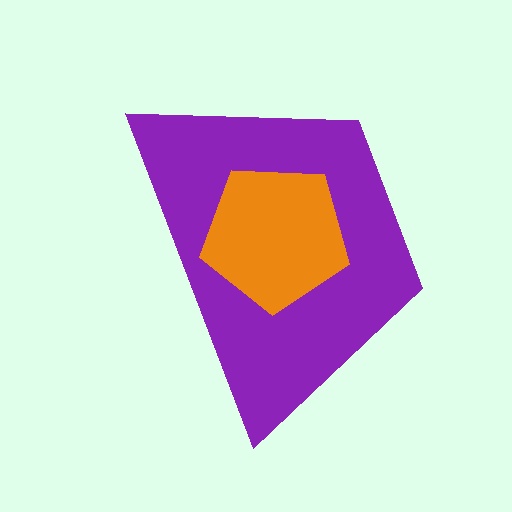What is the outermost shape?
The purple trapezoid.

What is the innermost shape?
The orange pentagon.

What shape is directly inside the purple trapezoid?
The orange pentagon.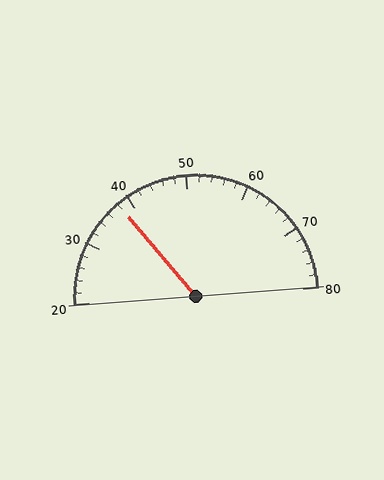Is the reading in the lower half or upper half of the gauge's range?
The reading is in the lower half of the range (20 to 80).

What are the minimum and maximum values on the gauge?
The gauge ranges from 20 to 80.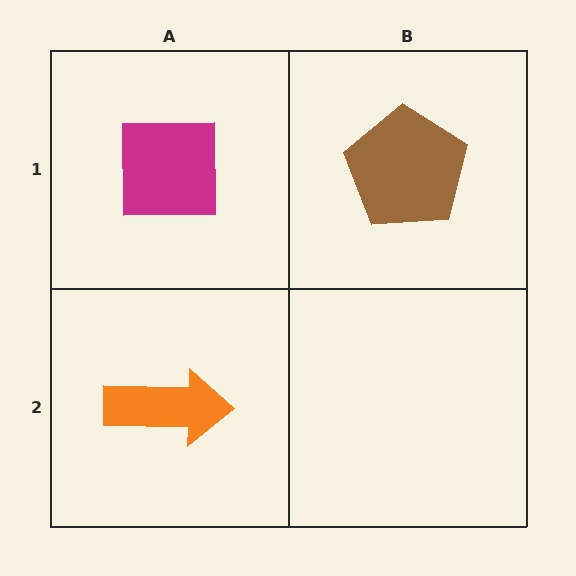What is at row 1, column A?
A magenta square.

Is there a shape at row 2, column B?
No, that cell is empty.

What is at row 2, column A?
An orange arrow.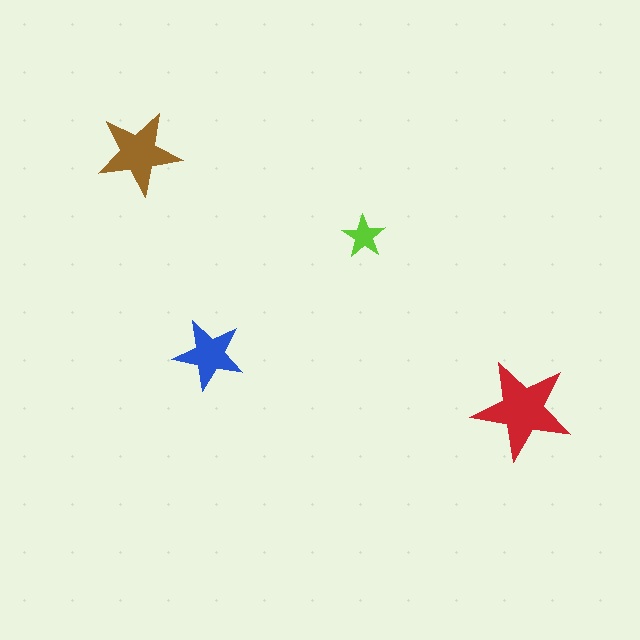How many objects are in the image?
There are 4 objects in the image.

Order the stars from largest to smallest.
the red one, the brown one, the blue one, the lime one.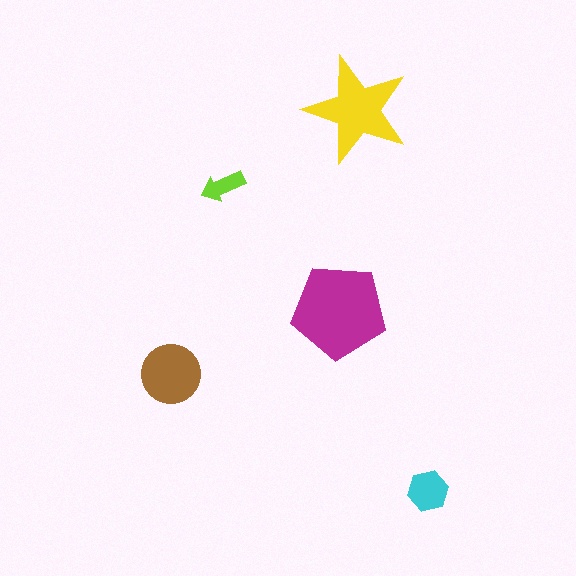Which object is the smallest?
The lime arrow.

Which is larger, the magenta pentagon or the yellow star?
The magenta pentagon.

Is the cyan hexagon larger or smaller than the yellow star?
Smaller.